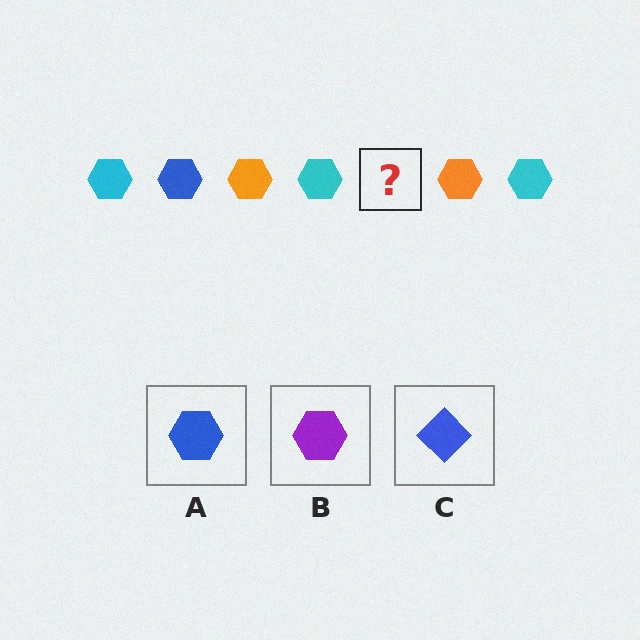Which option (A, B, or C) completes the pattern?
A.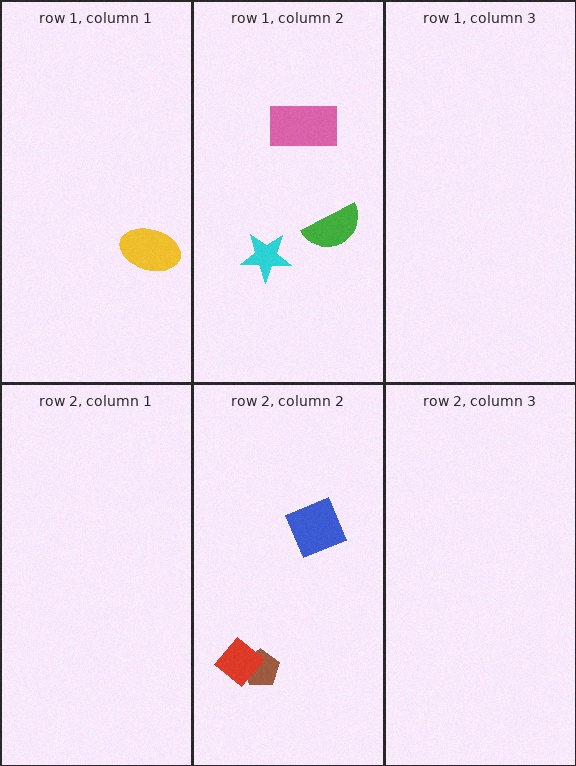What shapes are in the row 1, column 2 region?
The green semicircle, the cyan star, the pink rectangle.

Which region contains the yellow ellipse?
The row 1, column 1 region.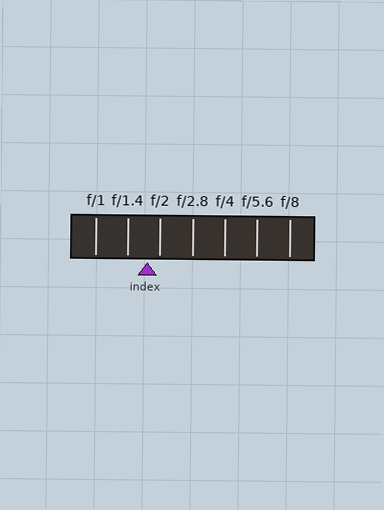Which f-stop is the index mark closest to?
The index mark is closest to f/2.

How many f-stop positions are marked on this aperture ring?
There are 7 f-stop positions marked.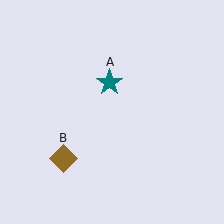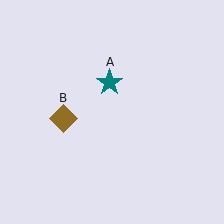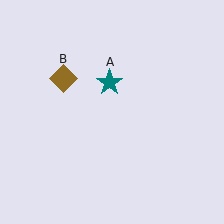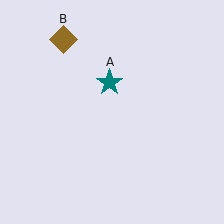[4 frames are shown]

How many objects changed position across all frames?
1 object changed position: brown diamond (object B).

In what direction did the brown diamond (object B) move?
The brown diamond (object B) moved up.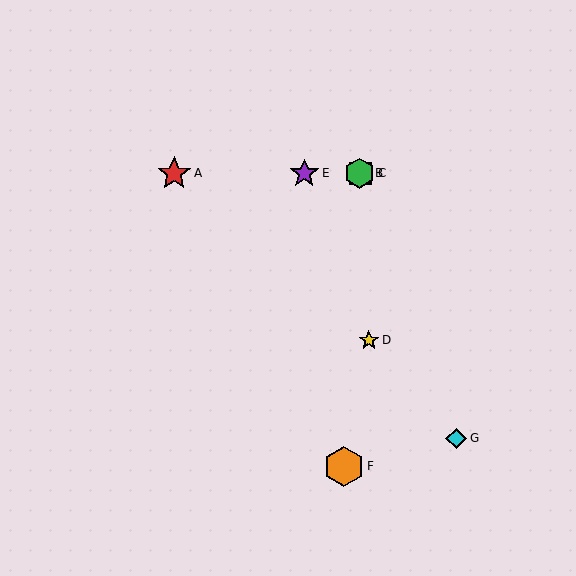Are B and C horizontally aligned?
Yes, both are at y≈173.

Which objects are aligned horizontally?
Objects A, B, C, E are aligned horizontally.